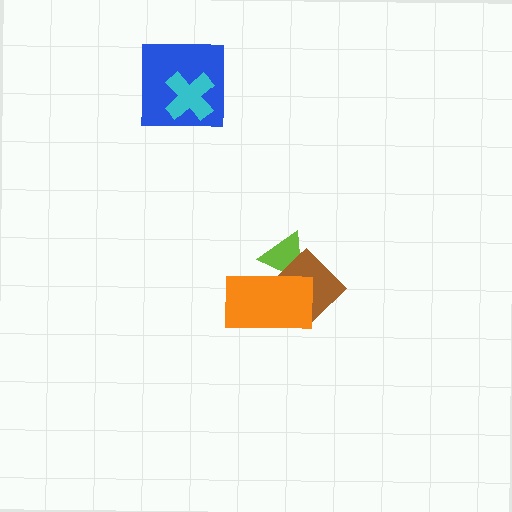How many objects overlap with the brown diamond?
2 objects overlap with the brown diamond.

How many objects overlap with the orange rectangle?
2 objects overlap with the orange rectangle.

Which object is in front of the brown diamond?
The orange rectangle is in front of the brown diamond.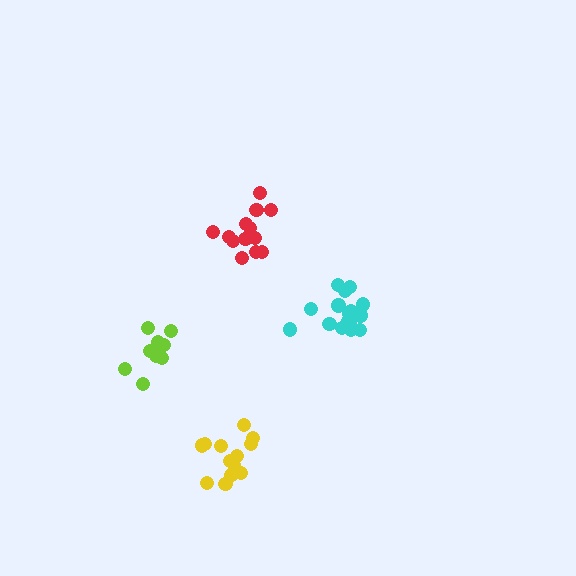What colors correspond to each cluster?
The clusters are colored: lime, red, yellow, cyan.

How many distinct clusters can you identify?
There are 4 distinct clusters.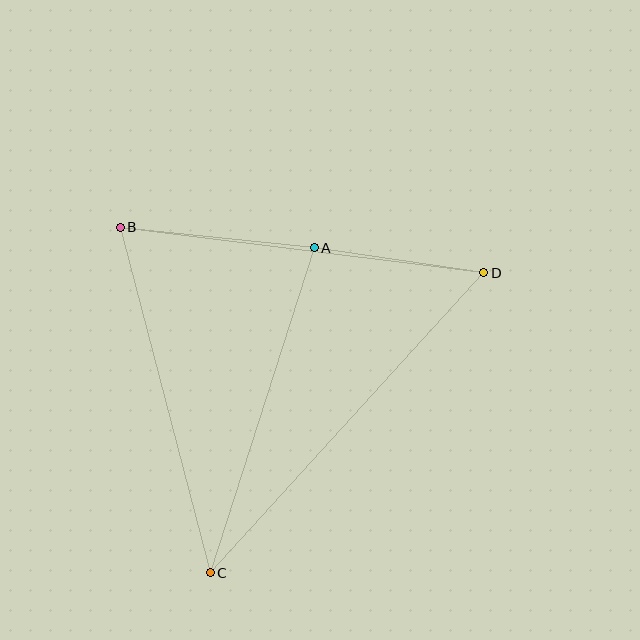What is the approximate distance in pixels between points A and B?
The distance between A and B is approximately 195 pixels.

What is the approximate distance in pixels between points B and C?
The distance between B and C is approximately 357 pixels.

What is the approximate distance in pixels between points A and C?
The distance between A and C is approximately 342 pixels.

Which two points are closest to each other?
Points A and D are closest to each other.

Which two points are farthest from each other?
Points C and D are farthest from each other.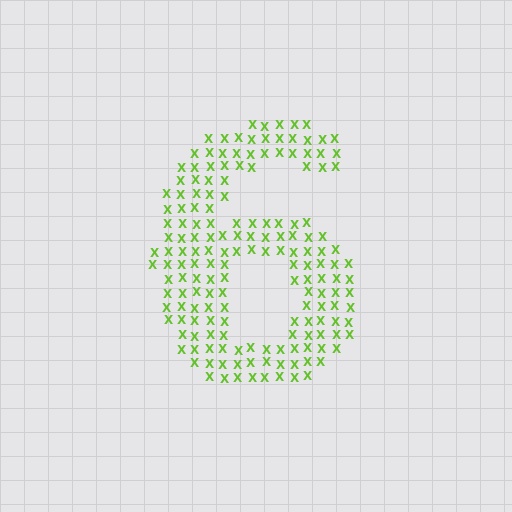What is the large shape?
The large shape is the digit 6.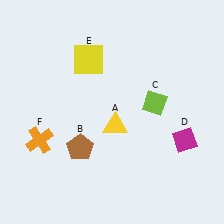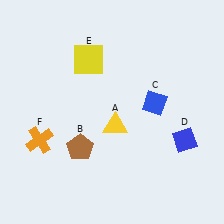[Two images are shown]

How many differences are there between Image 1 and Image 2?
There are 2 differences between the two images.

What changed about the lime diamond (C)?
In Image 1, C is lime. In Image 2, it changed to blue.